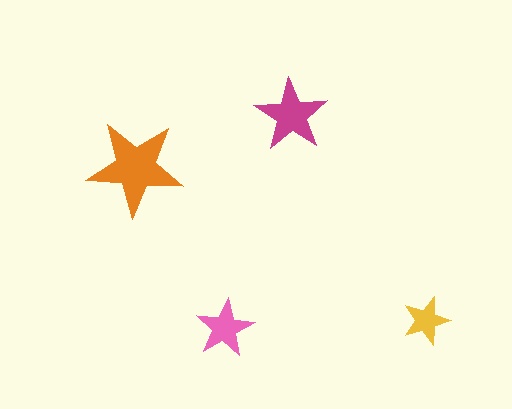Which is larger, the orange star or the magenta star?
The orange one.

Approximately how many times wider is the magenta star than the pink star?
About 1.5 times wider.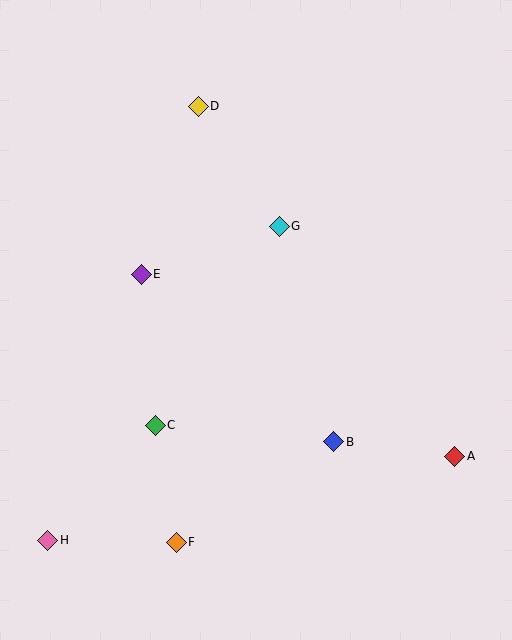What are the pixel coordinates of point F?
Point F is at (176, 542).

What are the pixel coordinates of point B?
Point B is at (334, 442).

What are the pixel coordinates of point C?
Point C is at (155, 425).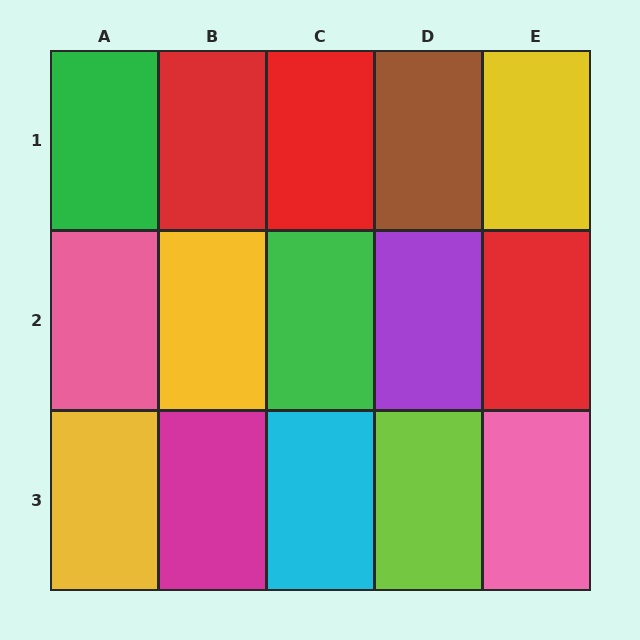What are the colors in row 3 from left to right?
Yellow, magenta, cyan, lime, pink.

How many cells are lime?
1 cell is lime.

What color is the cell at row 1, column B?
Red.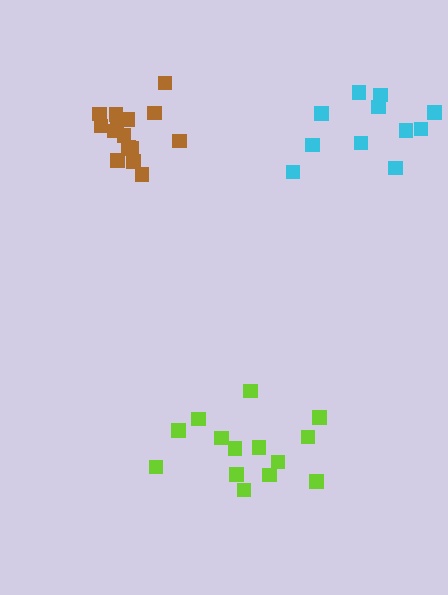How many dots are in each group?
Group 1: 14 dots, Group 2: 11 dots, Group 3: 15 dots (40 total).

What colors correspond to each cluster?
The clusters are colored: lime, cyan, brown.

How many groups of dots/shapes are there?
There are 3 groups.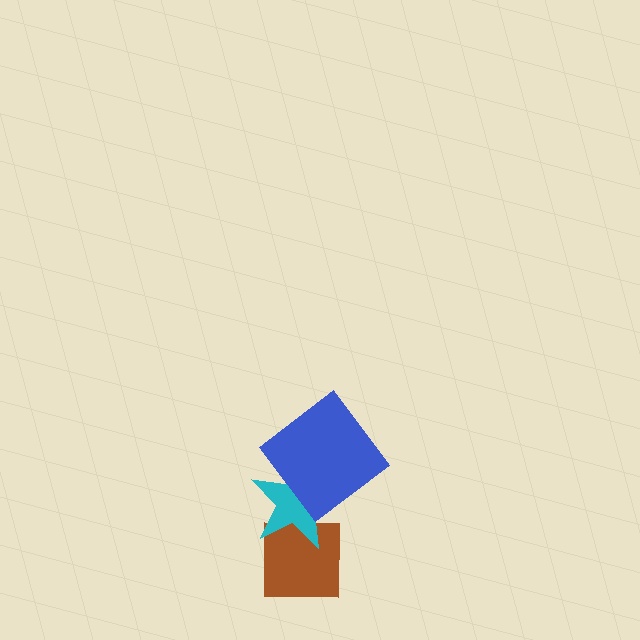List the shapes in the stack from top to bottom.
From top to bottom: the blue diamond, the cyan star, the brown square.